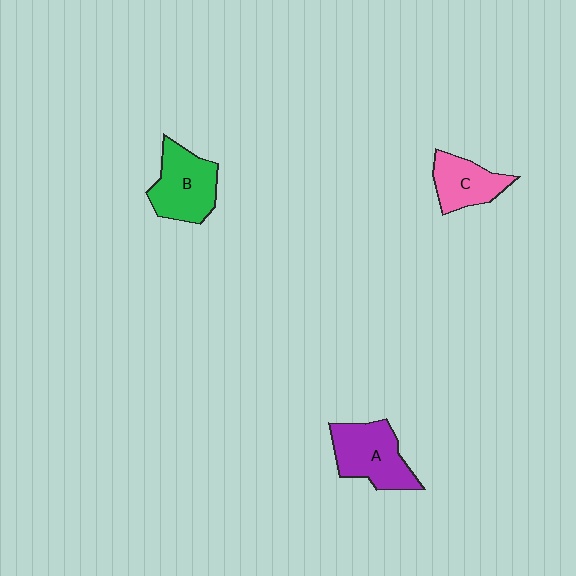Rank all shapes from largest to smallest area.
From largest to smallest: A (purple), B (green), C (pink).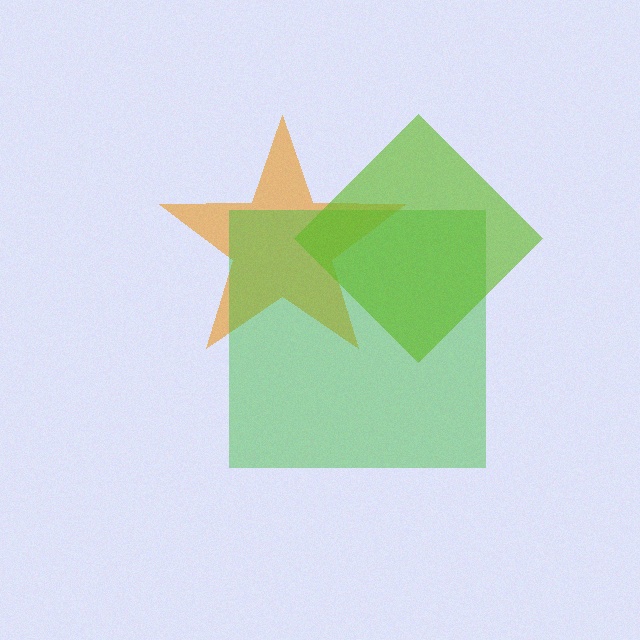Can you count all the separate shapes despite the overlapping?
Yes, there are 3 separate shapes.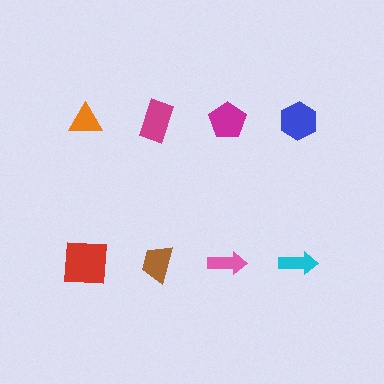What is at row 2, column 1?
A red square.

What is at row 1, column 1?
An orange triangle.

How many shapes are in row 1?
4 shapes.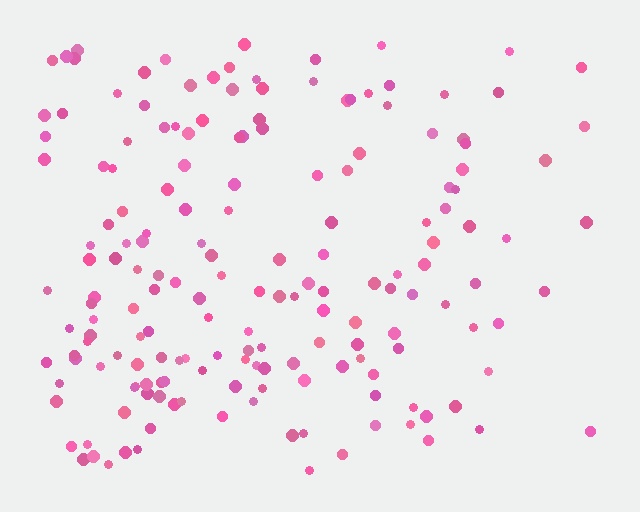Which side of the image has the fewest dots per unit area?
The right.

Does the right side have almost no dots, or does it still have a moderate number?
Still a moderate number, just noticeably fewer than the left.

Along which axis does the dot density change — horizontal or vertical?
Horizontal.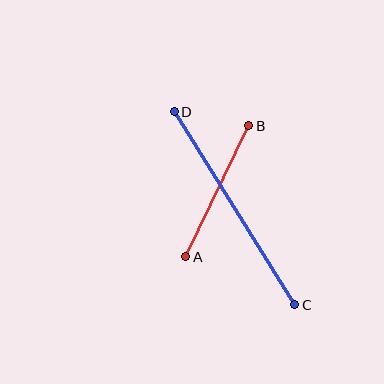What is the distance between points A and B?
The distance is approximately 146 pixels.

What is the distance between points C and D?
The distance is approximately 228 pixels.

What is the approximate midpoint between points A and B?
The midpoint is at approximately (217, 191) pixels.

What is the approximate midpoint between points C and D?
The midpoint is at approximately (235, 208) pixels.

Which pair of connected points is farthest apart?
Points C and D are farthest apart.